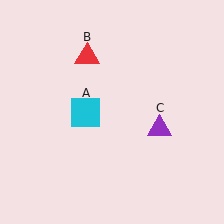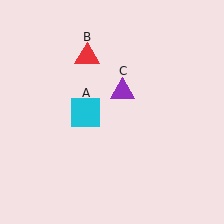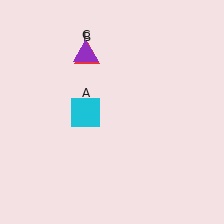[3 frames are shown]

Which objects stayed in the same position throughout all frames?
Cyan square (object A) and red triangle (object B) remained stationary.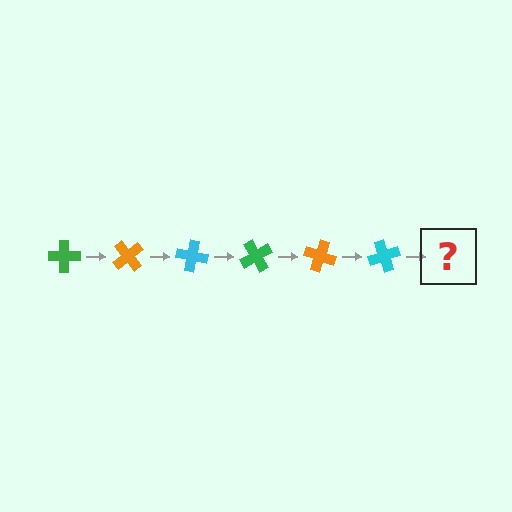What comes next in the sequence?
The next element should be a green cross, rotated 300 degrees from the start.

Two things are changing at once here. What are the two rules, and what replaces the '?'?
The two rules are that it rotates 50 degrees each step and the color cycles through green, orange, and cyan. The '?' should be a green cross, rotated 300 degrees from the start.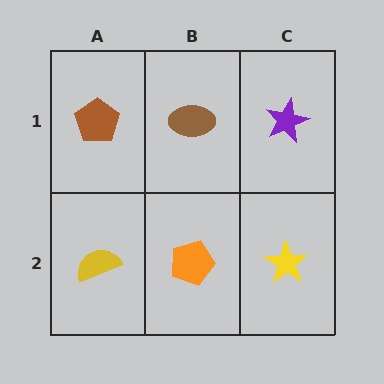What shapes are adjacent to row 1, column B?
An orange pentagon (row 2, column B), a brown pentagon (row 1, column A), a purple star (row 1, column C).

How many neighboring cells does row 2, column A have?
2.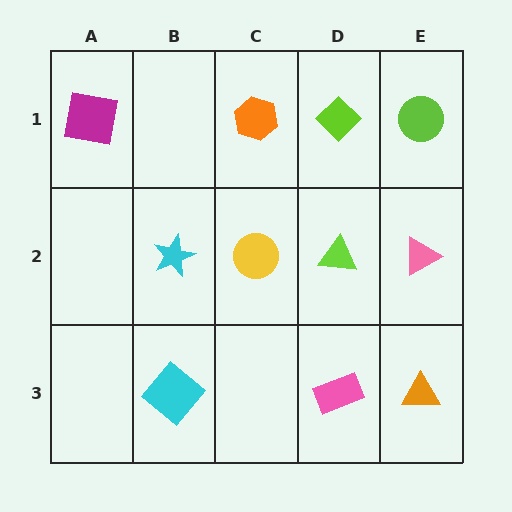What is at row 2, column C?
A yellow circle.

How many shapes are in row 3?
3 shapes.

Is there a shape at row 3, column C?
No, that cell is empty.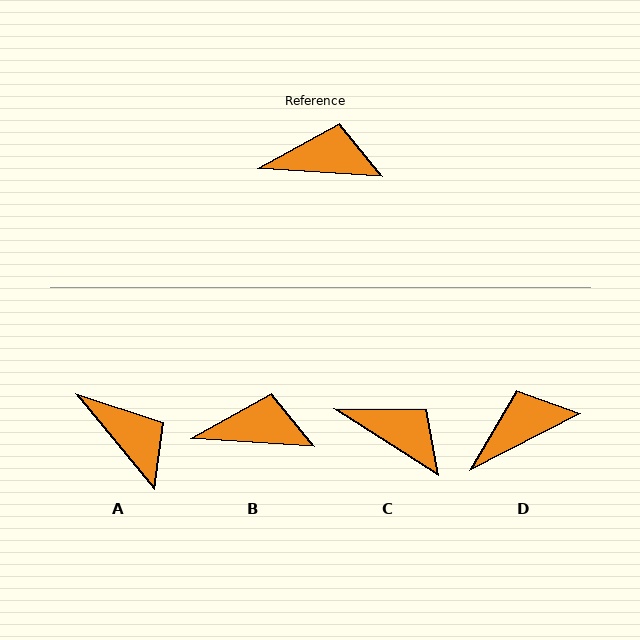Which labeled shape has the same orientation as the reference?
B.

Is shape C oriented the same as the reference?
No, it is off by about 29 degrees.